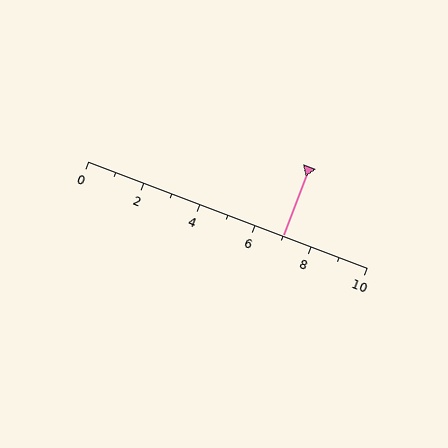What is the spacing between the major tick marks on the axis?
The major ticks are spaced 2 apart.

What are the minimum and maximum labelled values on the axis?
The axis runs from 0 to 10.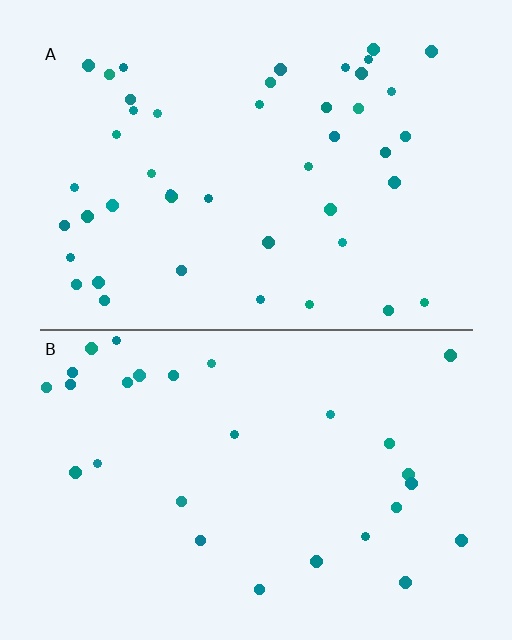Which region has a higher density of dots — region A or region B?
A (the top).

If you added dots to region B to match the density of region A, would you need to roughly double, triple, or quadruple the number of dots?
Approximately double.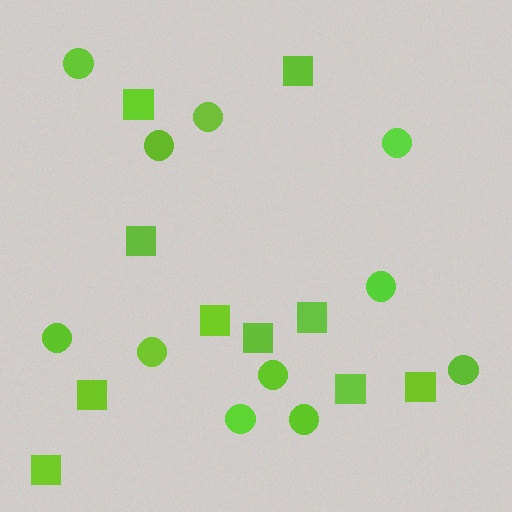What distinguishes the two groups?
There are 2 groups: one group of circles (11) and one group of squares (10).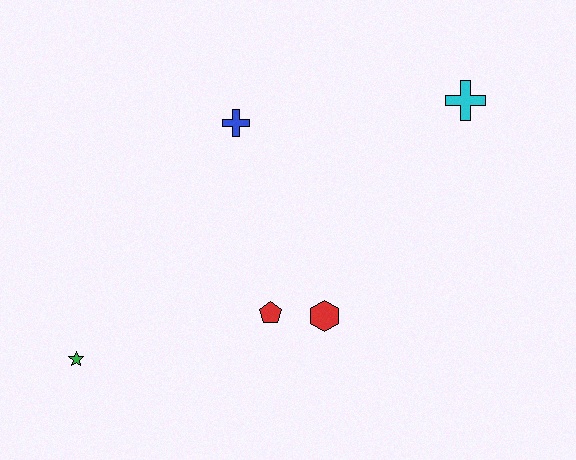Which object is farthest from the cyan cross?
The green star is farthest from the cyan cross.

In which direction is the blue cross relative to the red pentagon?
The blue cross is above the red pentagon.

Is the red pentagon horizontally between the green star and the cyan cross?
Yes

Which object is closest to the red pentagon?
The red hexagon is closest to the red pentagon.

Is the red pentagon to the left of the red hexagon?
Yes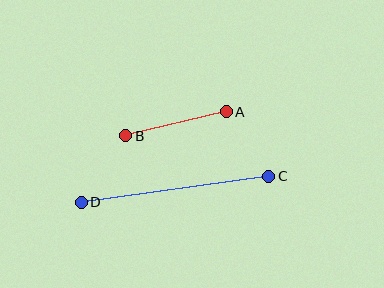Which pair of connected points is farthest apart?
Points C and D are farthest apart.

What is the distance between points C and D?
The distance is approximately 189 pixels.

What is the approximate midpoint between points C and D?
The midpoint is at approximately (175, 189) pixels.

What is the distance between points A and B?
The distance is approximately 103 pixels.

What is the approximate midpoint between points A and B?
The midpoint is at approximately (176, 124) pixels.